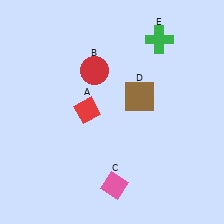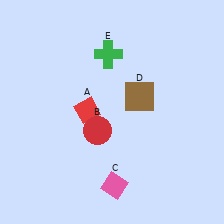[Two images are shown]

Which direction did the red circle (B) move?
The red circle (B) moved down.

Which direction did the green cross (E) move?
The green cross (E) moved left.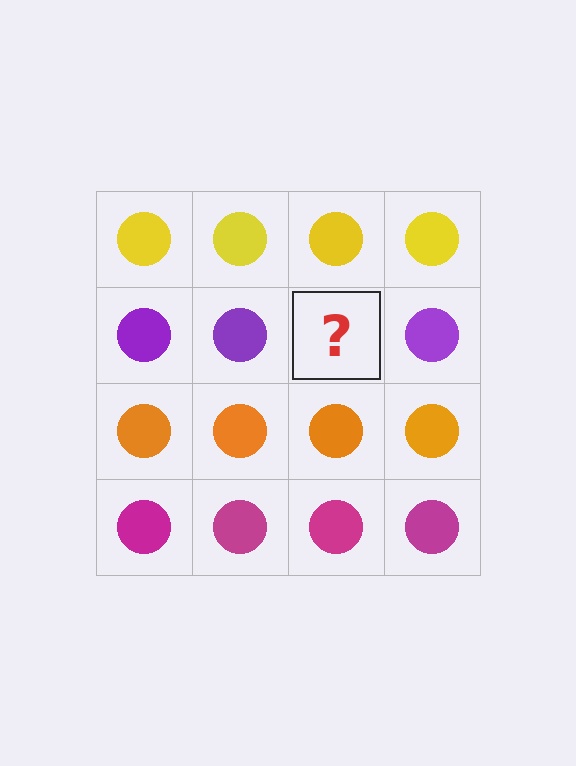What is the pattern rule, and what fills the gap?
The rule is that each row has a consistent color. The gap should be filled with a purple circle.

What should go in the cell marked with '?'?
The missing cell should contain a purple circle.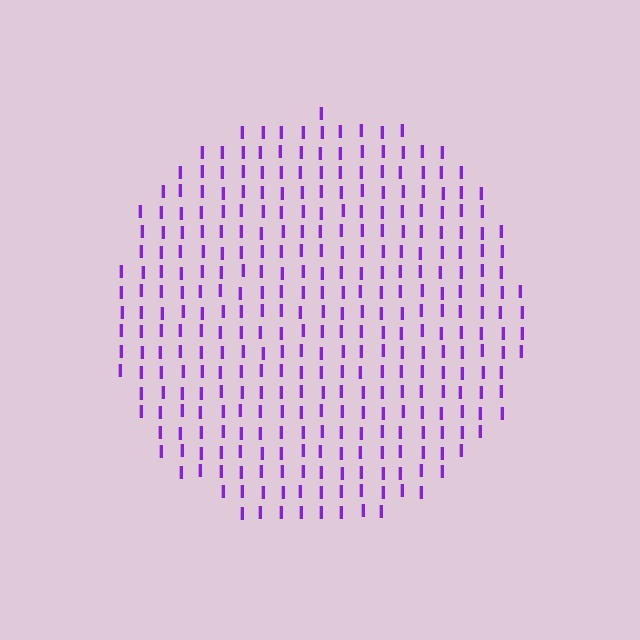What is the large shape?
The large shape is a circle.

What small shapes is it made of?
It is made of small letter I's.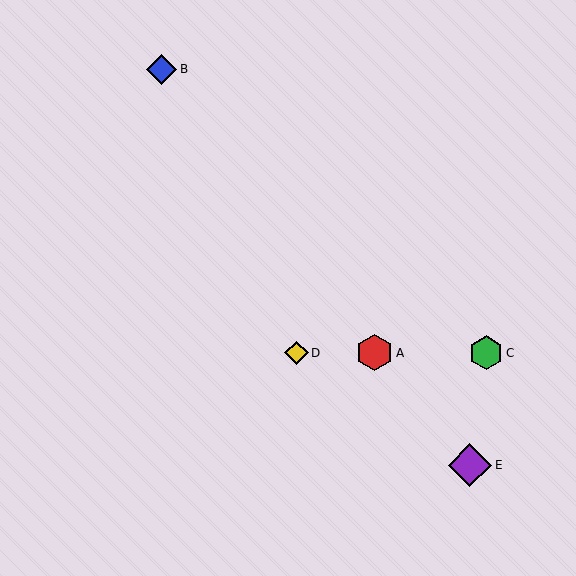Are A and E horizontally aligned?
No, A is at y≈353 and E is at y≈465.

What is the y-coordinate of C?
Object C is at y≈353.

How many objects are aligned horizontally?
3 objects (A, C, D) are aligned horizontally.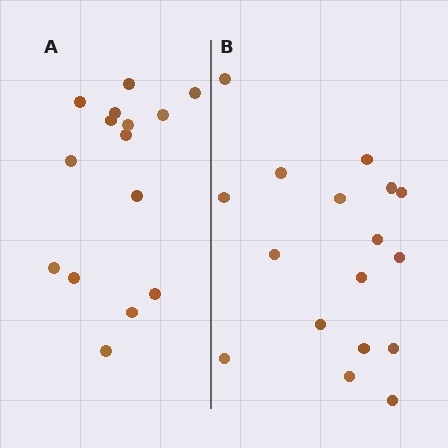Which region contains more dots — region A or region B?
Region B (the right region) has more dots.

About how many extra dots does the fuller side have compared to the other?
Region B has just a few more — roughly 2 or 3 more dots than region A.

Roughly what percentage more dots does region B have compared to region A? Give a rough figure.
About 15% more.